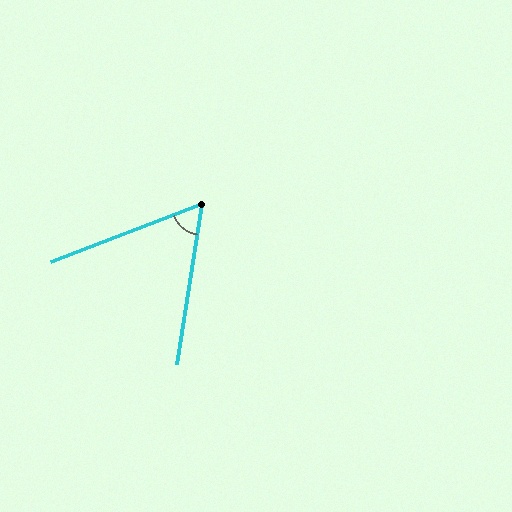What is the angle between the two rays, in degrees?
Approximately 60 degrees.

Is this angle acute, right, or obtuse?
It is acute.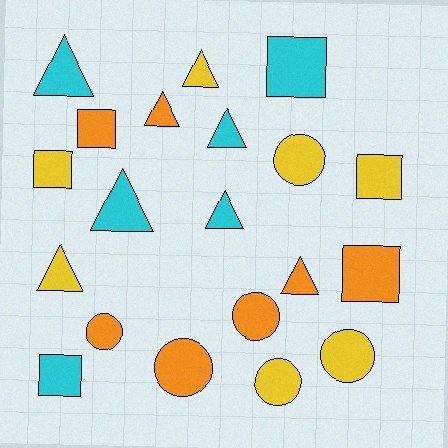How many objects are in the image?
There are 20 objects.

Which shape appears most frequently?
Triangle, with 8 objects.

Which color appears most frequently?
Orange, with 7 objects.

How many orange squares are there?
There are 2 orange squares.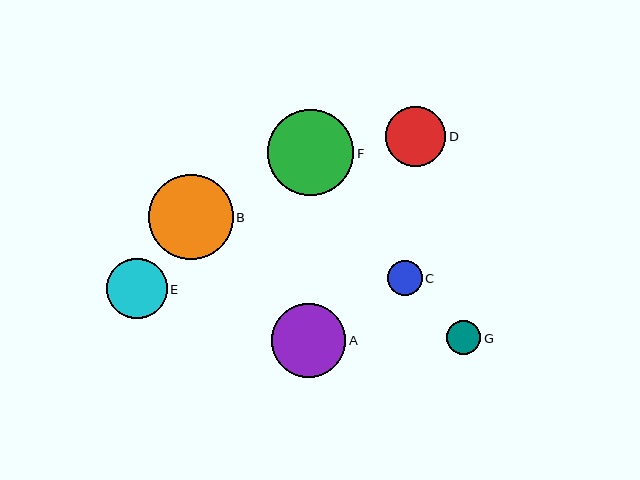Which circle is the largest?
Circle F is the largest with a size of approximately 86 pixels.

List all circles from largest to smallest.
From largest to smallest: F, B, A, E, D, C, G.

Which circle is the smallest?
Circle G is the smallest with a size of approximately 34 pixels.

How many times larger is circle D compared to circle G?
Circle D is approximately 1.8 times the size of circle G.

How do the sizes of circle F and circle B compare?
Circle F and circle B are approximately the same size.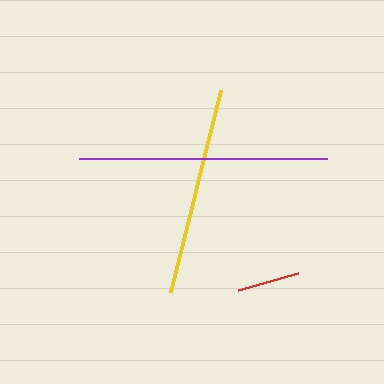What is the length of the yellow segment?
The yellow segment is approximately 208 pixels long.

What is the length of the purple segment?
The purple segment is approximately 248 pixels long.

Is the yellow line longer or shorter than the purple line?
The purple line is longer than the yellow line.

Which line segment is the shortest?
The red line is the shortest at approximately 63 pixels.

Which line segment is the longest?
The purple line is the longest at approximately 248 pixels.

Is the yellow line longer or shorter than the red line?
The yellow line is longer than the red line.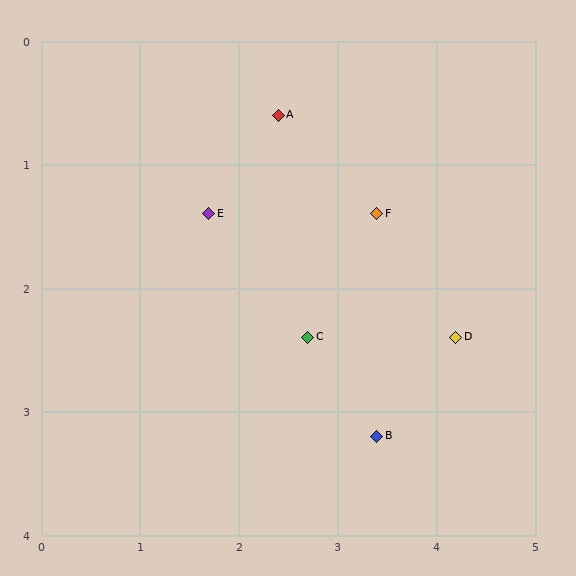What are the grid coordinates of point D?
Point D is at approximately (4.2, 2.4).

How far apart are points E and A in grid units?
Points E and A are about 1.1 grid units apart.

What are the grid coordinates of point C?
Point C is at approximately (2.7, 2.4).